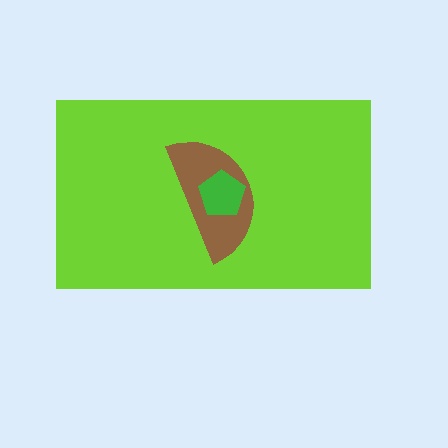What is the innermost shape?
The green pentagon.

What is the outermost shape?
The lime rectangle.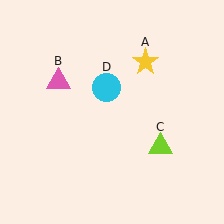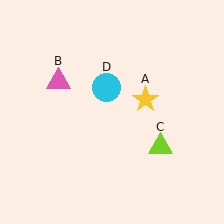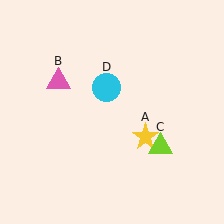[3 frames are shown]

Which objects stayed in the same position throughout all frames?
Pink triangle (object B) and lime triangle (object C) and cyan circle (object D) remained stationary.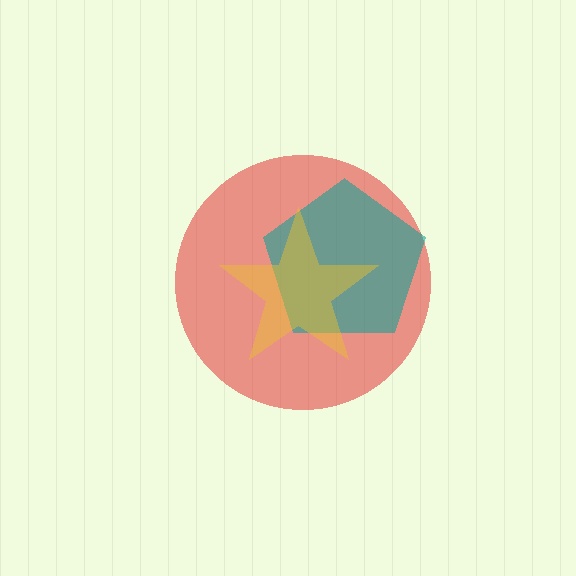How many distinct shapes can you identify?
There are 3 distinct shapes: a red circle, a teal pentagon, a yellow star.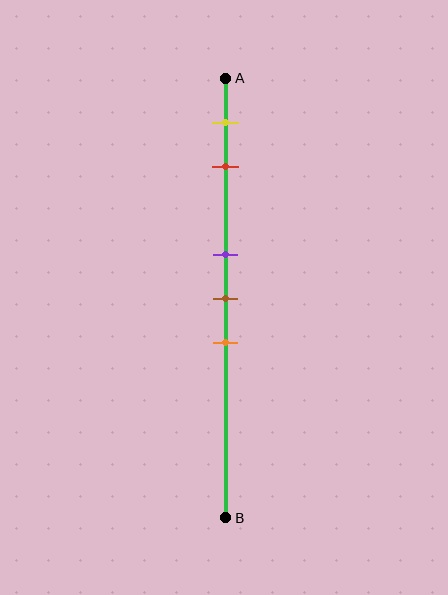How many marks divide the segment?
There are 5 marks dividing the segment.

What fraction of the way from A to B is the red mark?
The red mark is approximately 20% (0.2) of the way from A to B.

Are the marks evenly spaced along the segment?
No, the marks are not evenly spaced.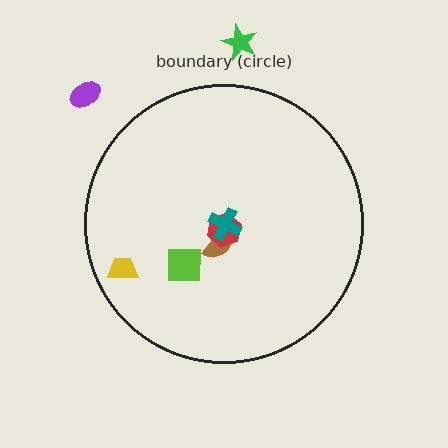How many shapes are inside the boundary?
5 inside, 2 outside.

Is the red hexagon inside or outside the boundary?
Inside.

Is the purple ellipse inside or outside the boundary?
Outside.